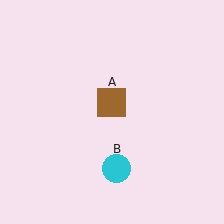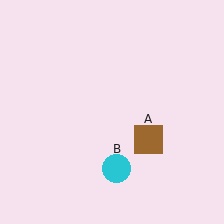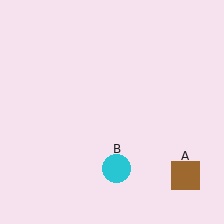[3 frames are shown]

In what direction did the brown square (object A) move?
The brown square (object A) moved down and to the right.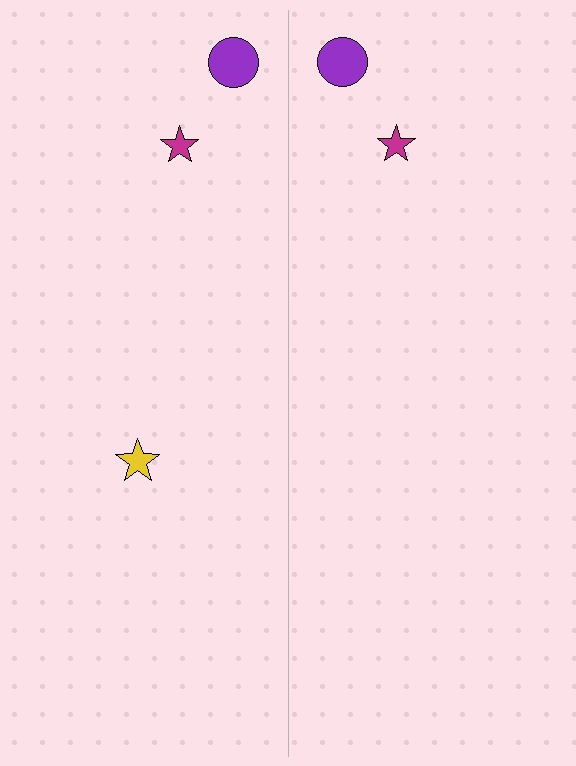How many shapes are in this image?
There are 5 shapes in this image.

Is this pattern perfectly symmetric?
No, the pattern is not perfectly symmetric. A yellow star is missing from the right side.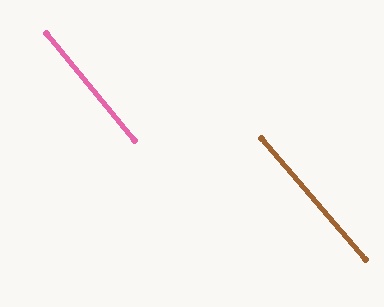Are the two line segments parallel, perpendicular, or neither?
Parallel — their directions differ by only 0.9°.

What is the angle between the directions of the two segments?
Approximately 1 degree.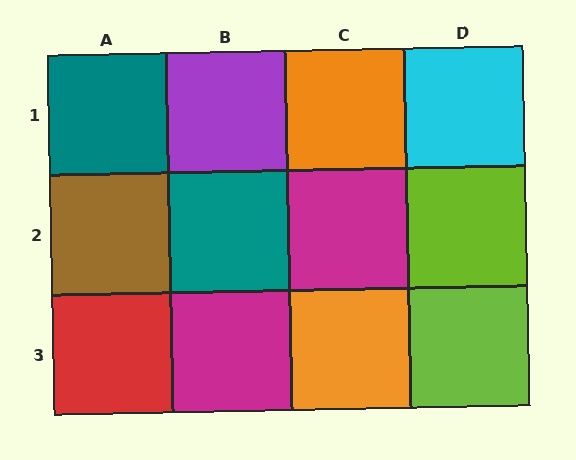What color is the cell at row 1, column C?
Orange.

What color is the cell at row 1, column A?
Teal.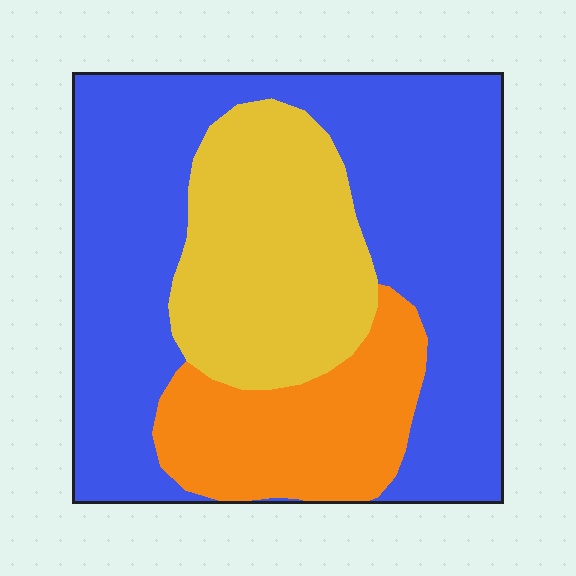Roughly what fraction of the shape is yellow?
Yellow covers roughly 25% of the shape.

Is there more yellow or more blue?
Blue.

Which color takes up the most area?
Blue, at roughly 55%.